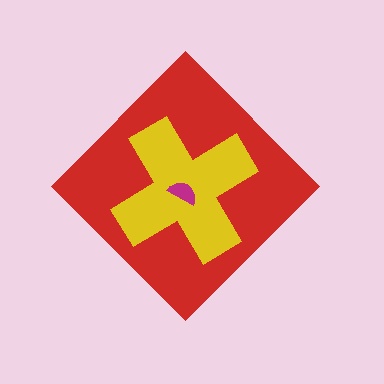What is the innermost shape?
The magenta semicircle.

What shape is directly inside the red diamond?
The yellow cross.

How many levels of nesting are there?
3.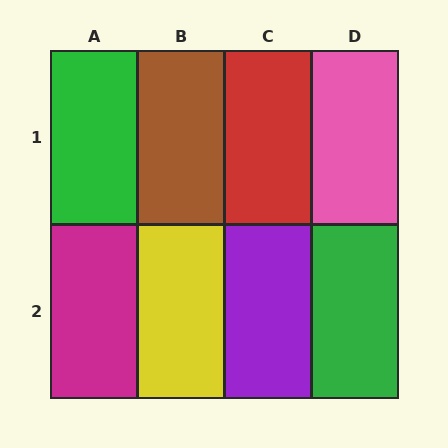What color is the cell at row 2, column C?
Purple.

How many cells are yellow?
1 cell is yellow.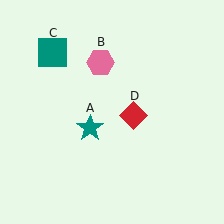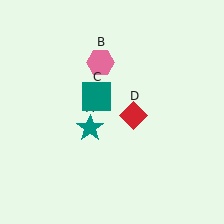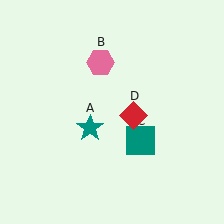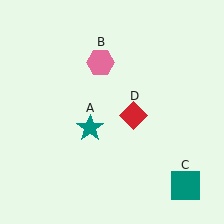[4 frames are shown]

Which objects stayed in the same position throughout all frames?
Teal star (object A) and pink hexagon (object B) and red diamond (object D) remained stationary.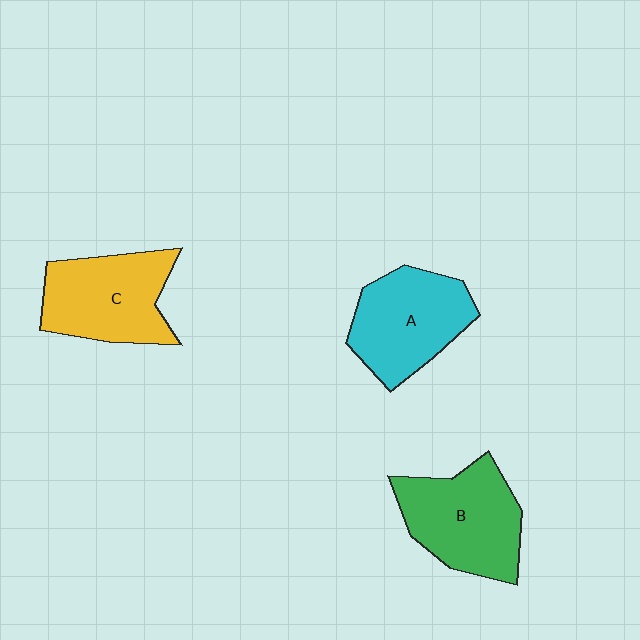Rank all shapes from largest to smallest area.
From largest to smallest: B (green), C (yellow), A (cyan).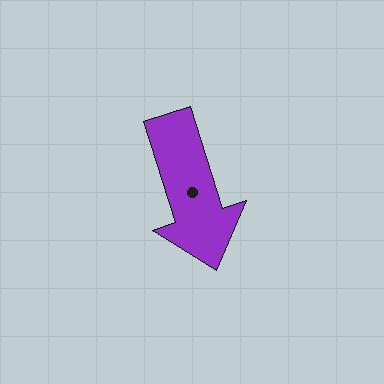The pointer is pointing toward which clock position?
Roughly 5 o'clock.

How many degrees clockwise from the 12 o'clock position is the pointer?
Approximately 162 degrees.